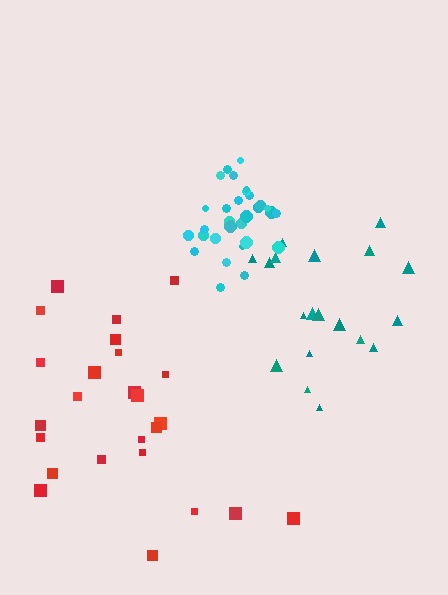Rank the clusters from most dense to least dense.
cyan, teal, red.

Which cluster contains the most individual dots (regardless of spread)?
Cyan (30).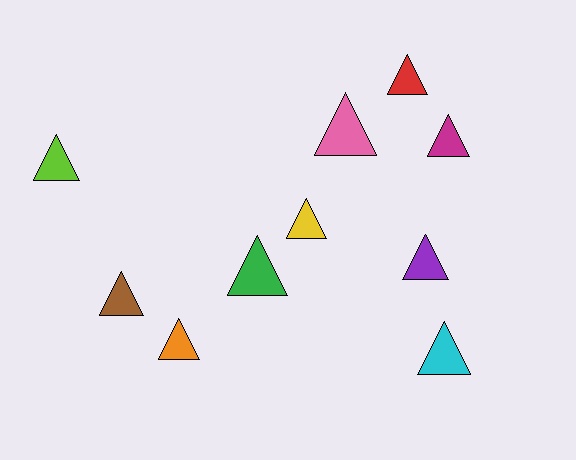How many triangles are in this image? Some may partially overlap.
There are 10 triangles.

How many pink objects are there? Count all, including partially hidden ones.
There is 1 pink object.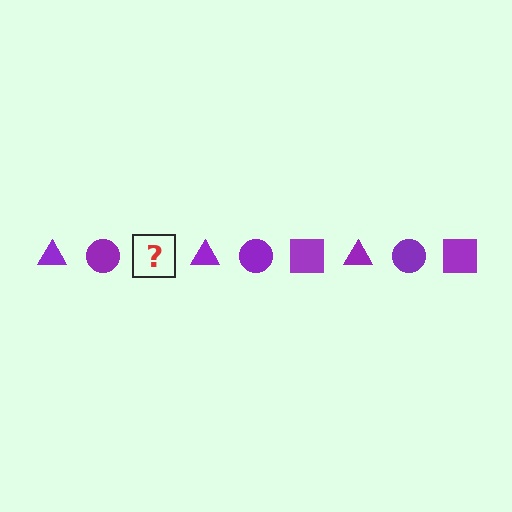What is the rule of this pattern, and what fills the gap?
The rule is that the pattern cycles through triangle, circle, square shapes in purple. The gap should be filled with a purple square.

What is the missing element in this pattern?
The missing element is a purple square.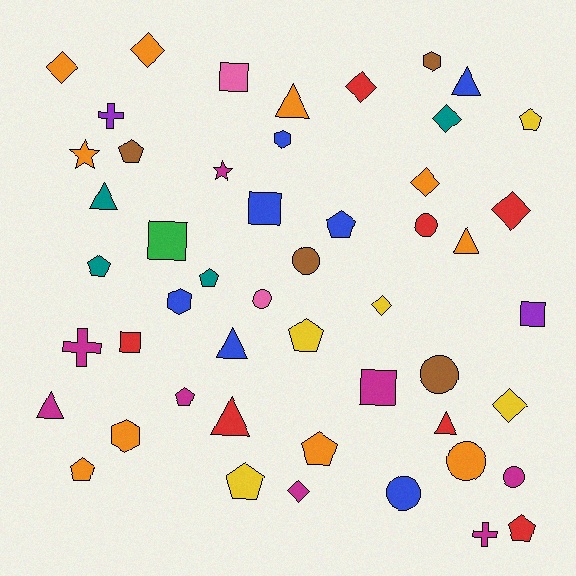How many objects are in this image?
There are 50 objects.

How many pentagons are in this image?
There are 11 pentagons.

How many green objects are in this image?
There is 1 green object.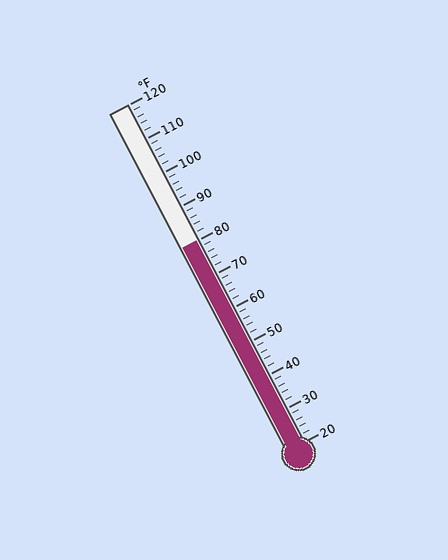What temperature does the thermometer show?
The thermometer shows approximately 80°F.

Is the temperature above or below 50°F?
The temperature is above 50°F.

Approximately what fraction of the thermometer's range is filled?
The thermometer is filled to approximately 60% of its range.